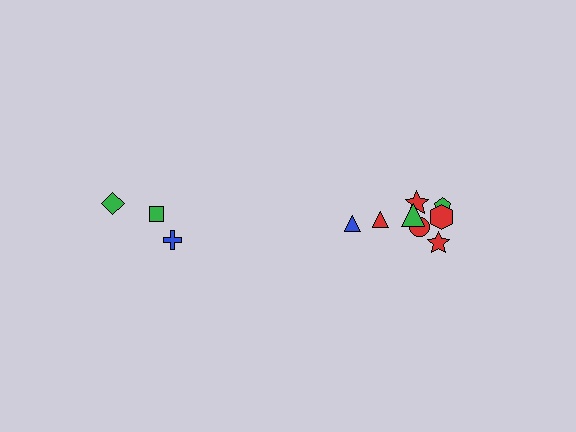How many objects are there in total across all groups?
There are 11 objects.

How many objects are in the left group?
There are 3 objects.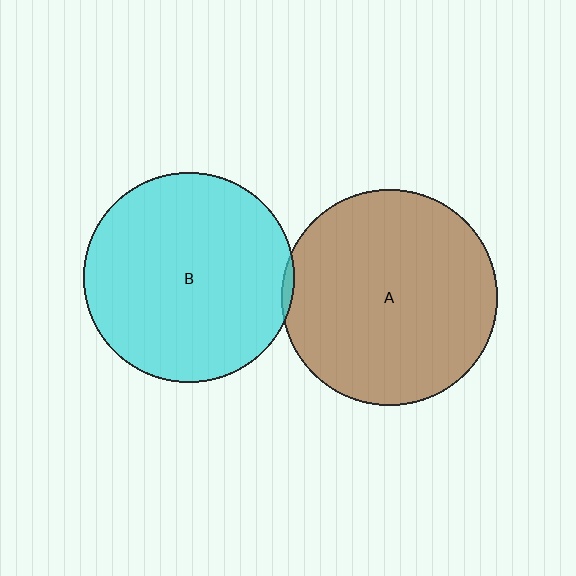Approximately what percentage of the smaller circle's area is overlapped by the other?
Approximately 5%.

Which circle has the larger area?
Circle A (brown).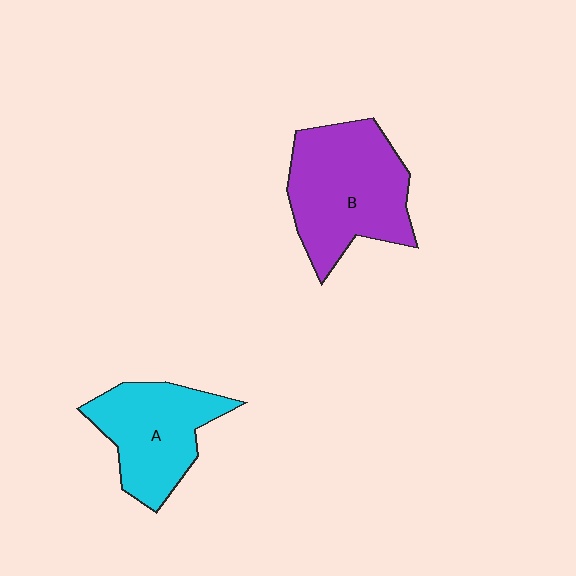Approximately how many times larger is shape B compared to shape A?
Approximately 1.3 times.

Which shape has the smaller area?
Shape A (cyan).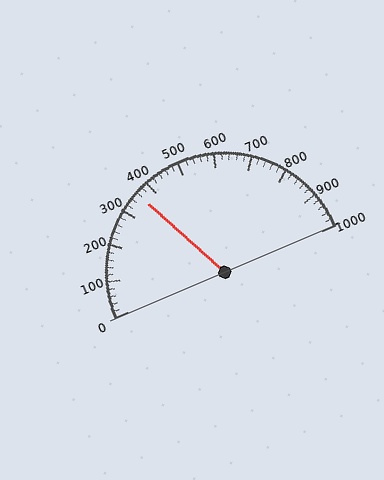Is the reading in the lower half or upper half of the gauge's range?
The reading is in the lower half of the range (0 to 1000).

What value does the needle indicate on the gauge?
The needle indicates approximately 360.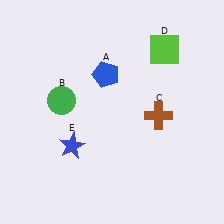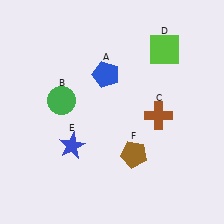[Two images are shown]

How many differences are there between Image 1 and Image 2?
There is 1 difference between the two images.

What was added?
A brown pentagon (F) was added in Image 2.